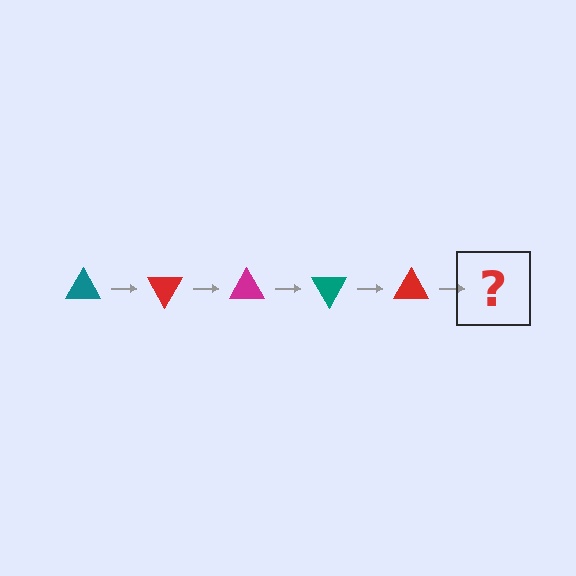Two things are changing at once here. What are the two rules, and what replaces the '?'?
The two rules are that it rotates 60 degrees each step and the color cycles through teal, red, and magenta. The '?' should be a magenta triangle, rotated 300 degrees from the start.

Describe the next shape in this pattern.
It should be a magenta triangle, rotated 300 degrees from the start.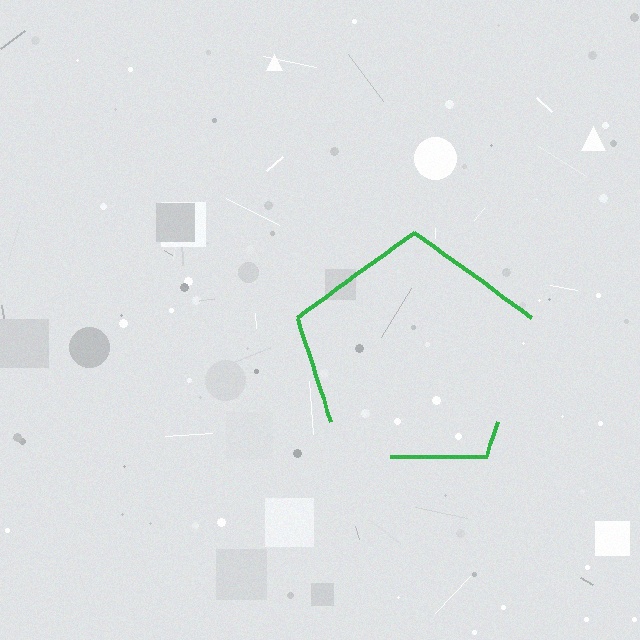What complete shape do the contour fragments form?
The contour fragments form a pentagon.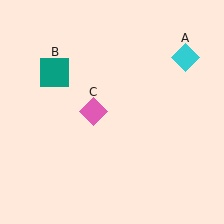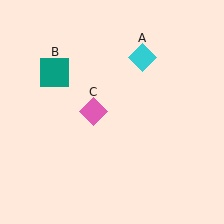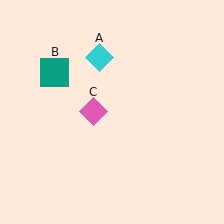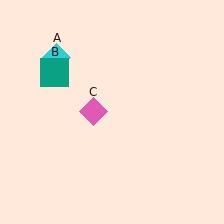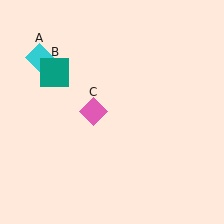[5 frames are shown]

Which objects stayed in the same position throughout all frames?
Teal square (object B) and pink diamond (object C) remained stationary.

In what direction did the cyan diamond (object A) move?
The cyan diamond (object A) moved left.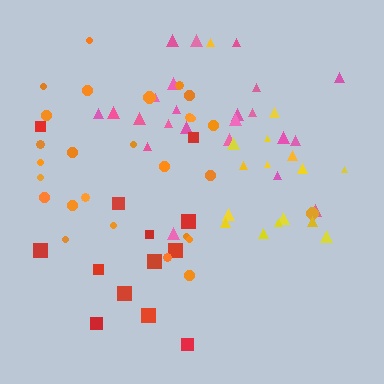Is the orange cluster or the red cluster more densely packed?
Orange.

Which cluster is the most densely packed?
Orange.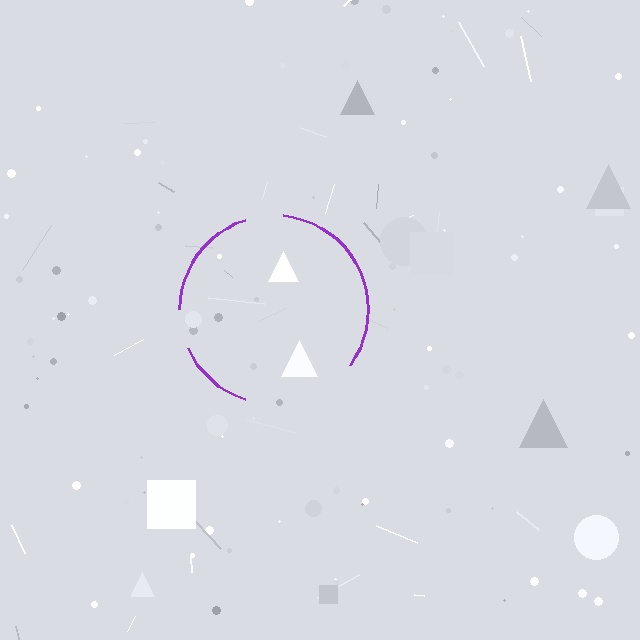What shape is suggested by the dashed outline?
The dashed outline suggests a circle.